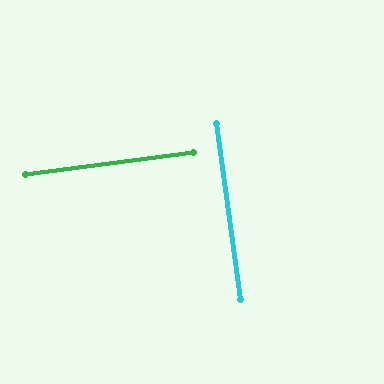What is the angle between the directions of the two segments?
Approximately 90 degrees.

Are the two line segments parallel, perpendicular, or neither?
Perpendicular — they meet at approximately 90°.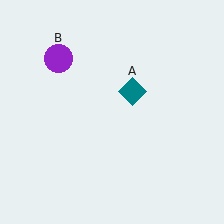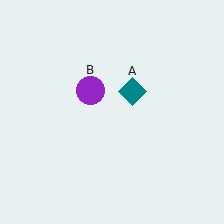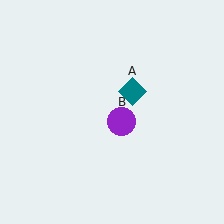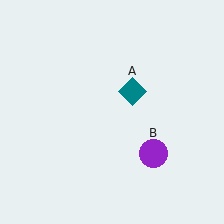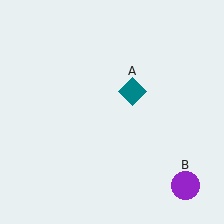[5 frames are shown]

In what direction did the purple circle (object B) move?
The purple circle (object B) moved down and to the right.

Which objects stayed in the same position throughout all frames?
Teal diamond (object A) remained stationary.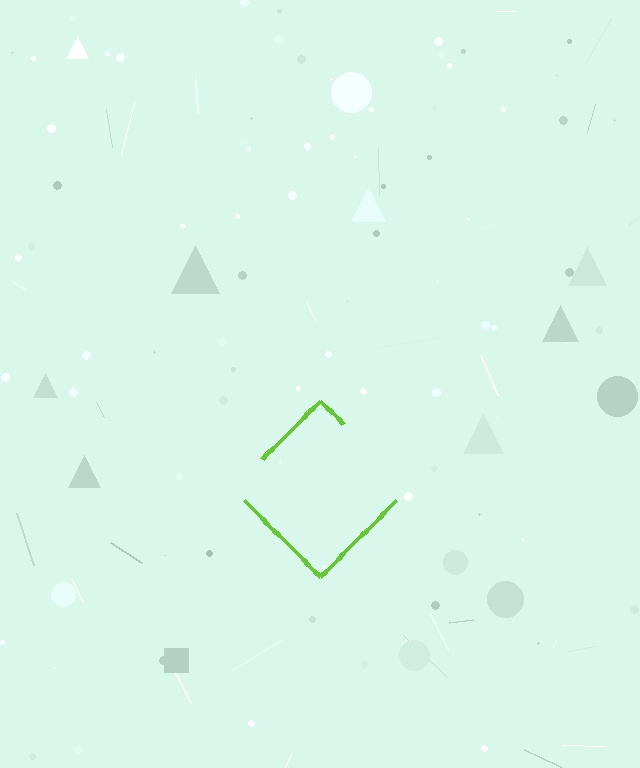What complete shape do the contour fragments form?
The contour fragments form a diamond.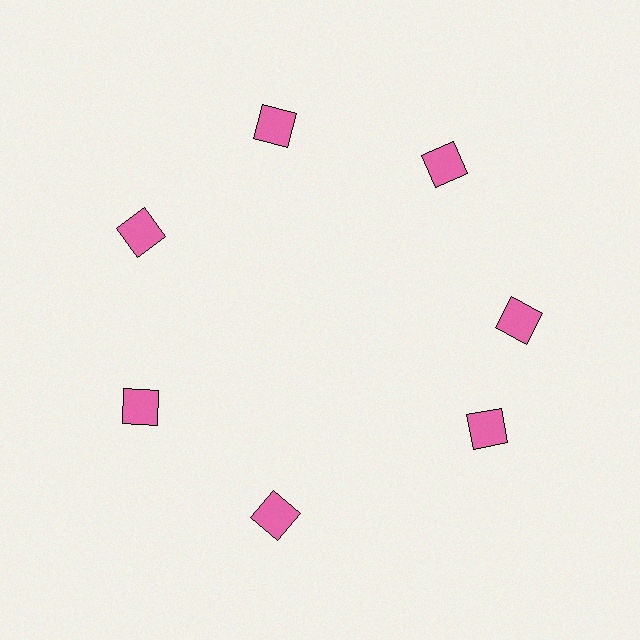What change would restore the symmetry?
The symmetry would be restored by rotating it back into even spacing with its neighbors so that all 7 squares sit at equal angles and equal distance from the center.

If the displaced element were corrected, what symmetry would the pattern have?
It would have 7-fold rotational symmetry — the pattern would map onto itself every 51 degrees.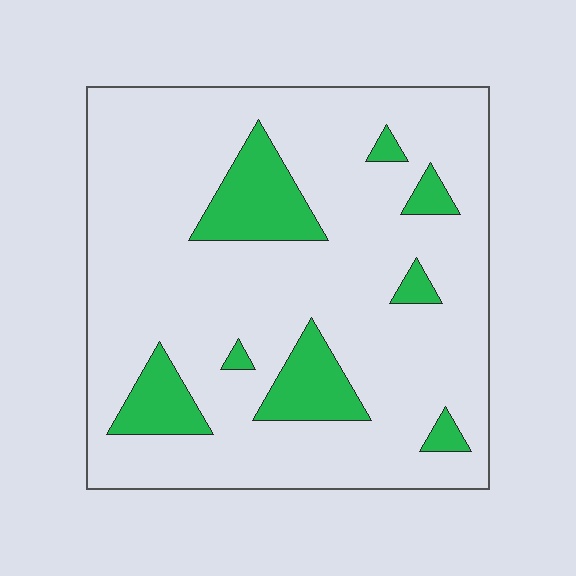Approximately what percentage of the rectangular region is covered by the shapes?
Approximately 15%.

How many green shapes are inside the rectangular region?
8.